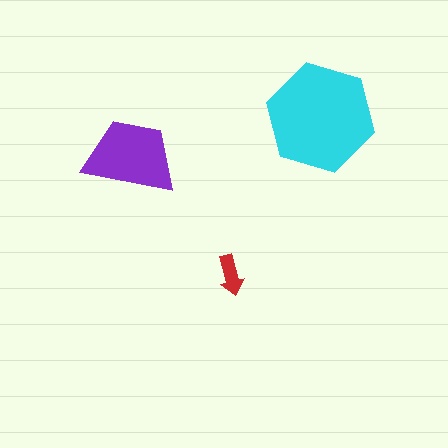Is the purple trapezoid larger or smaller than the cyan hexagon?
Smaller.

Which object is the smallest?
The red arrow.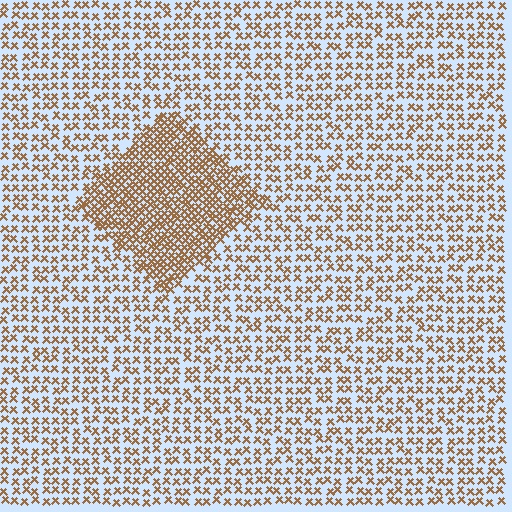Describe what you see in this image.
The image contains small brown elements arranged at two different densities. A diamond-shaped region is visible where the elements are more densely packed than the surrounding area.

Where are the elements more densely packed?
The elements are more densely packed inside the diamond boundary.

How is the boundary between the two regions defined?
The boundary is defined by a change in element density (approximately 2.1x ratio). All elements are the same color, size, and shape.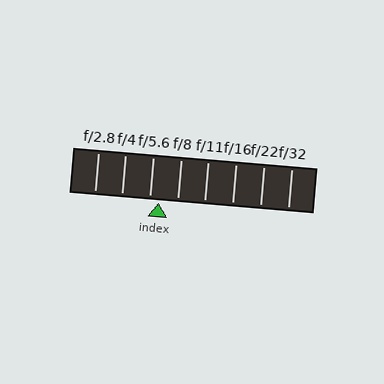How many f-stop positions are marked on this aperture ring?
There are 8 f-stop positions marked.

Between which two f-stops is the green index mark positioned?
The index mark is between f/5.6 and f/8.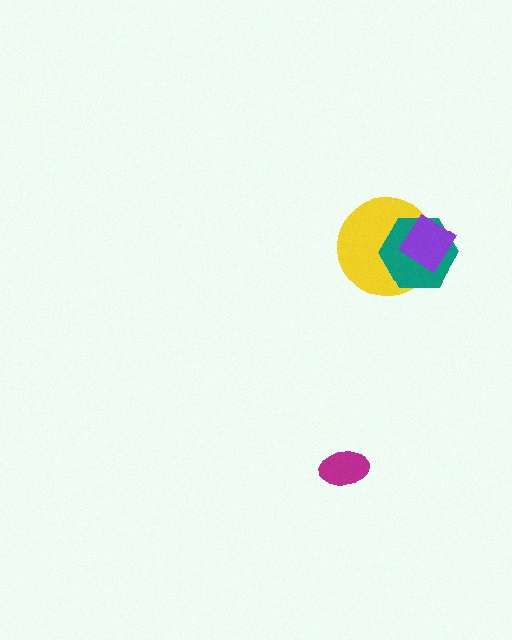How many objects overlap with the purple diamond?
2 objects overlap with the purple diamond.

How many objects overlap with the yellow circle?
2 objects overlap with the yellow circle.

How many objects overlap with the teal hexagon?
2 objects overlap with the teal hexagon.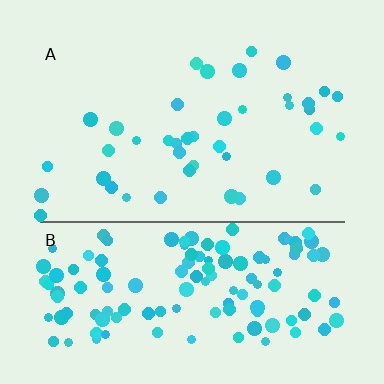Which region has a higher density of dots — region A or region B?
B (the bottom).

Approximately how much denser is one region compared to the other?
Approximately 3.3× — region B over region A.